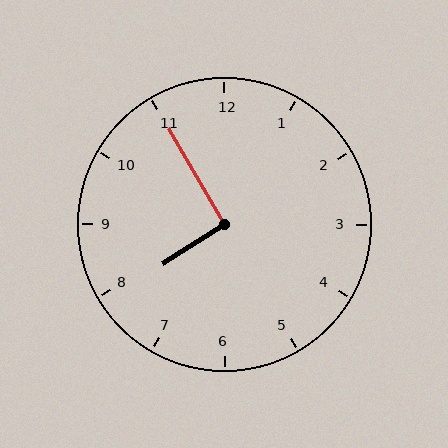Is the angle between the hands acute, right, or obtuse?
It is right.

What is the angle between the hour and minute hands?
Approximately 92 degrees.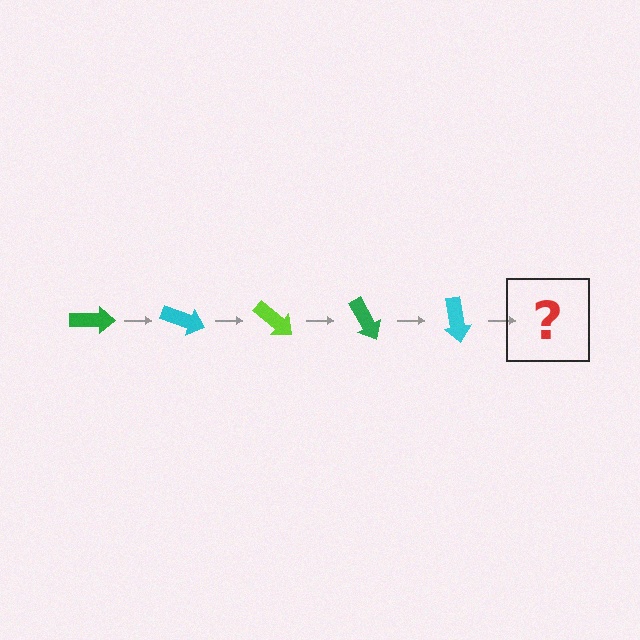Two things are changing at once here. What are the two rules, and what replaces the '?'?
The two rules are that it rotates 20 degrees each step and the color cycles through green, cyan, and lime. The '?' should be a lime arrow, rotated 100 degrees from the start.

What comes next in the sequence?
The next element should be a lime arrow, rotated 100 degrees from the start.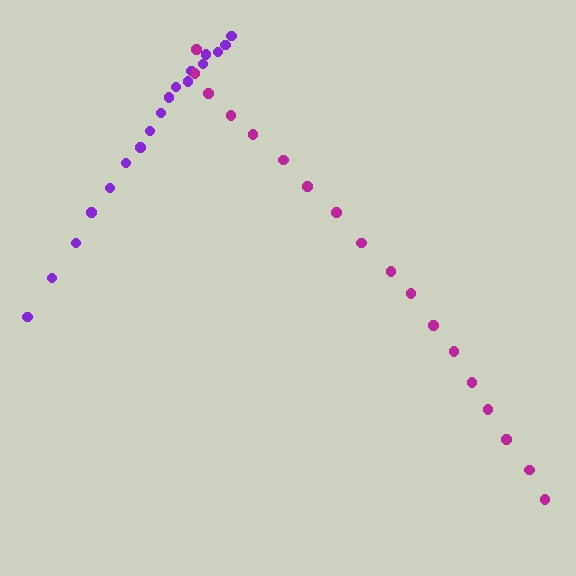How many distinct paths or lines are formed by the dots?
There are 2 distinct paths.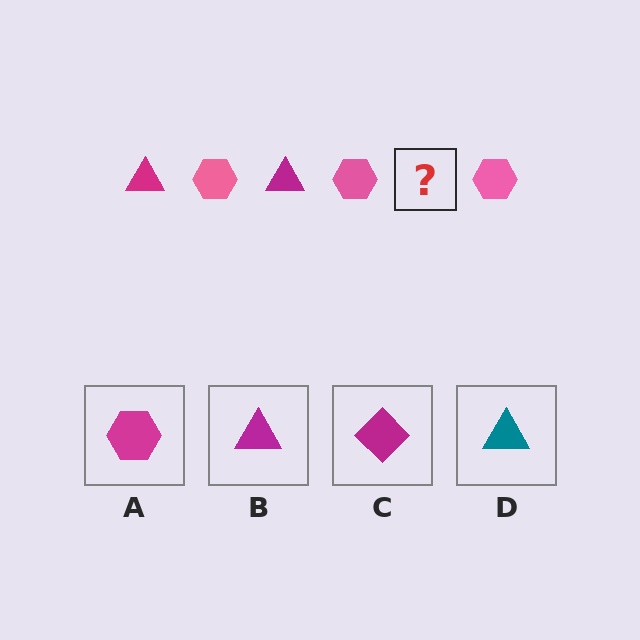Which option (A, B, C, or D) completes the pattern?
B.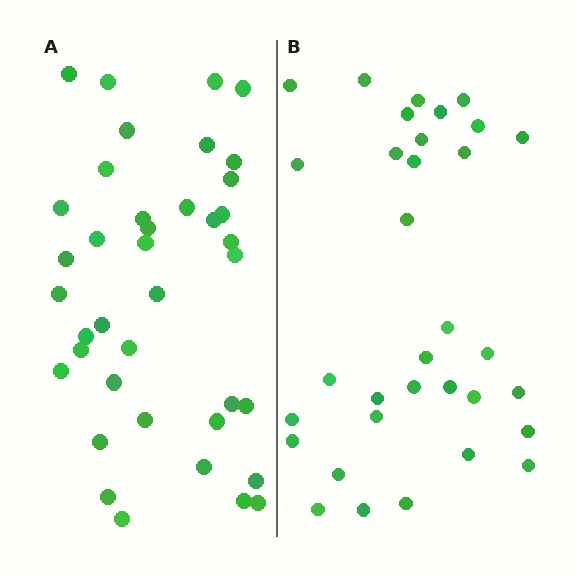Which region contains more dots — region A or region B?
Region A (the left region) has more dots.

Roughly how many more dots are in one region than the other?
Region A has about 6 more dots than region B.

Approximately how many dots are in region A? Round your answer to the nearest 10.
About 40 dots. (The exact count is 39, which rounds to 40.)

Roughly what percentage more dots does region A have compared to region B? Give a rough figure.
About 20% more.